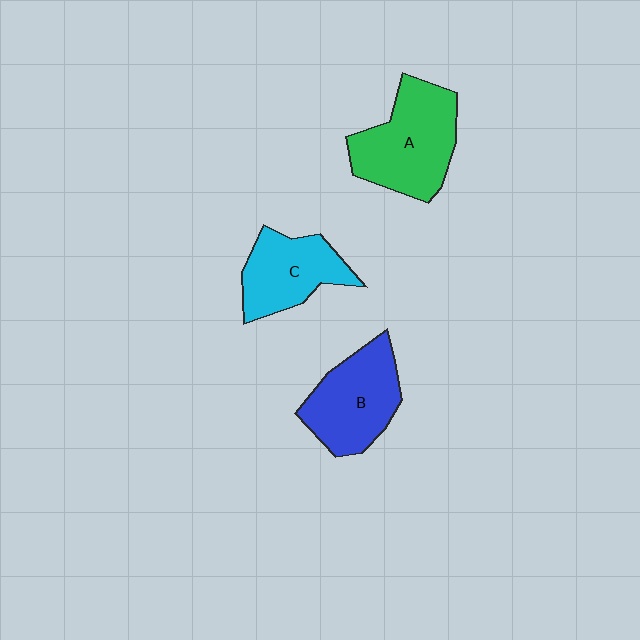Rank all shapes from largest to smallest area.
From largest to smallest: A (green), B (blue), C (cyan).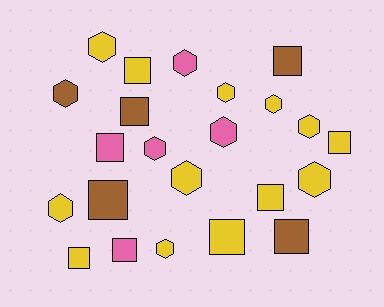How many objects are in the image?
There are 23 objects.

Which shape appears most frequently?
Hexagon, with 12 objects.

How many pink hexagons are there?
There are 3 pink hexagons.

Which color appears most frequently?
Yellow, with 13 objects.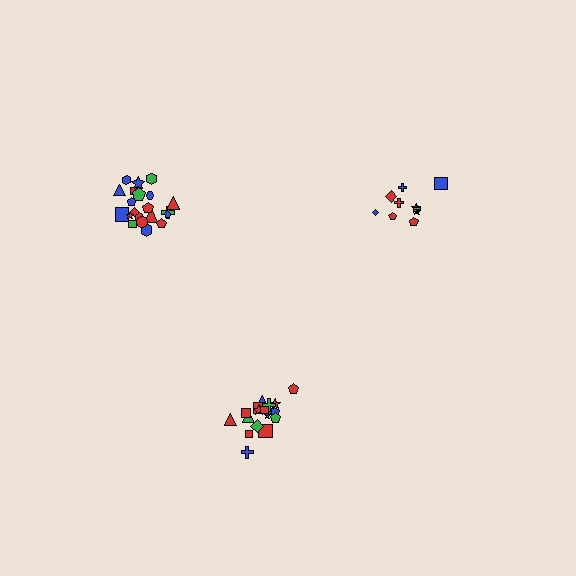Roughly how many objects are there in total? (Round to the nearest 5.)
Roughly 50 objects in total.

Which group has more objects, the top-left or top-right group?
The top-left group.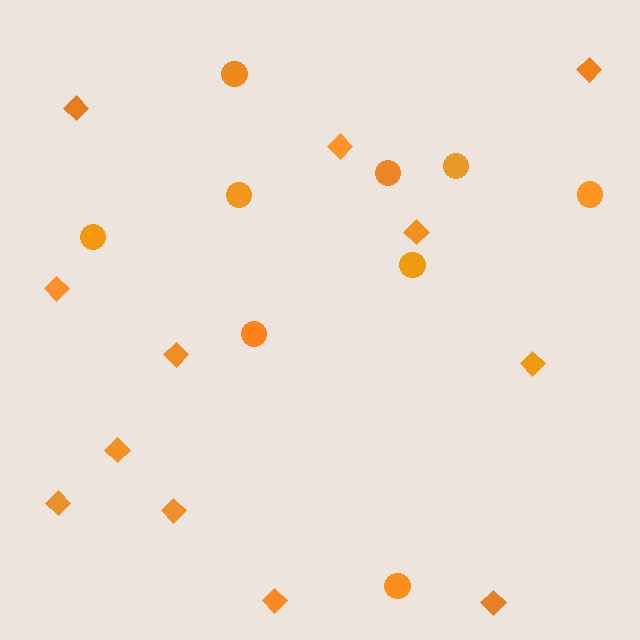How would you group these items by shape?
There are 2 groups: one group of circles (9) and one group of diamonds (12).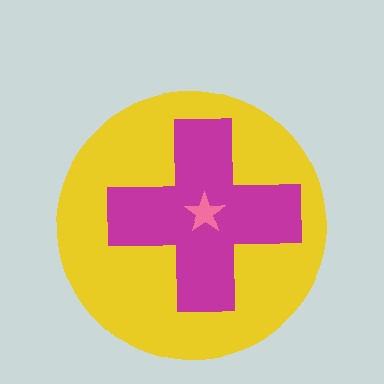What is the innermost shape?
The pink star.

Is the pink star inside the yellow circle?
Yes.